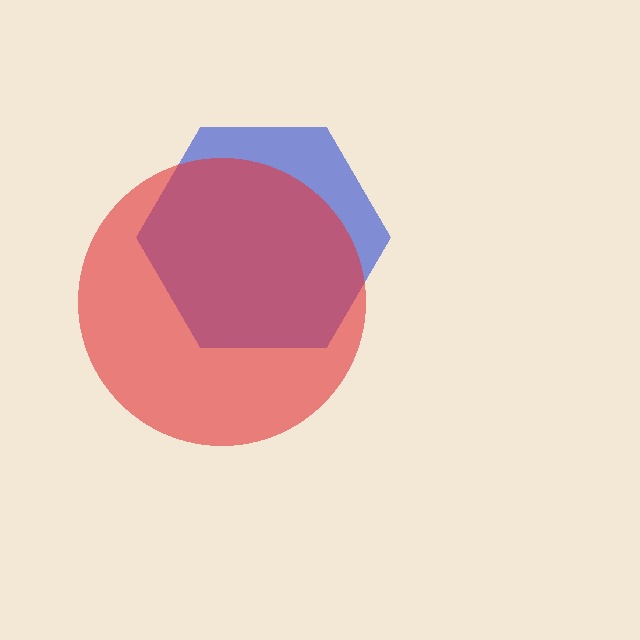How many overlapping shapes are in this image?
There are 2 overlapping shapes in the image.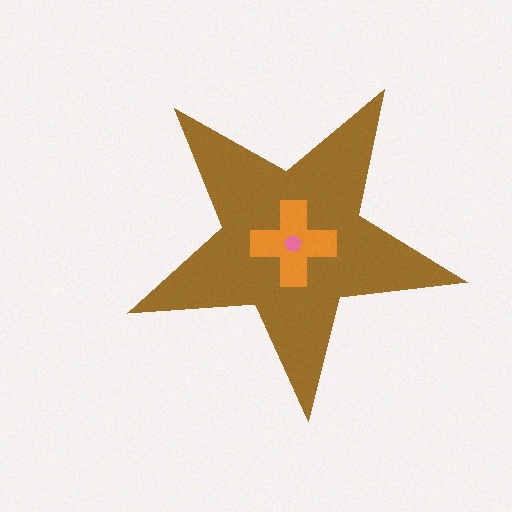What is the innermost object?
The pink pentagon.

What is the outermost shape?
The brown star.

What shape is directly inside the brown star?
The orange cross.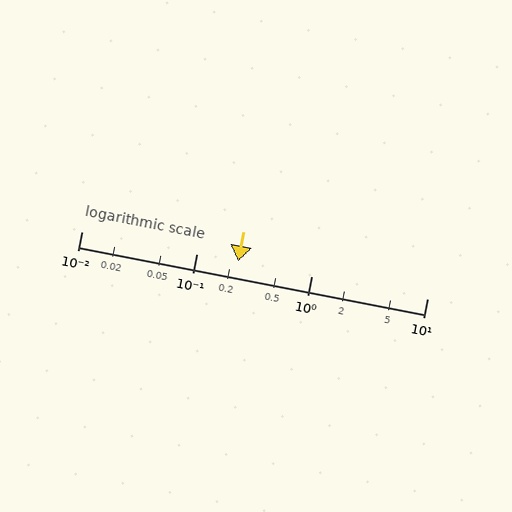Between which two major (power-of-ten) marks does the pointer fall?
The pointer is between 0.1 and 1.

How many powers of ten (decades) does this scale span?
The scale spans 3 decades, from 0.01 to 10.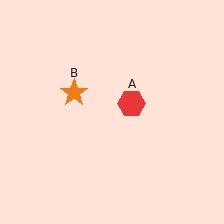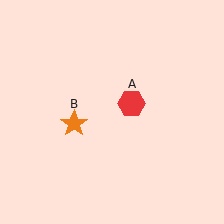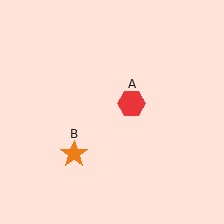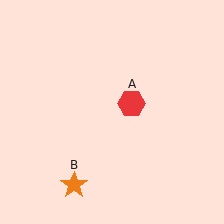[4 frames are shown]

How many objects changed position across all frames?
1 object changed position: orange star (object B).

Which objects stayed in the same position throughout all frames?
Red hexagon (object A) remained stationary.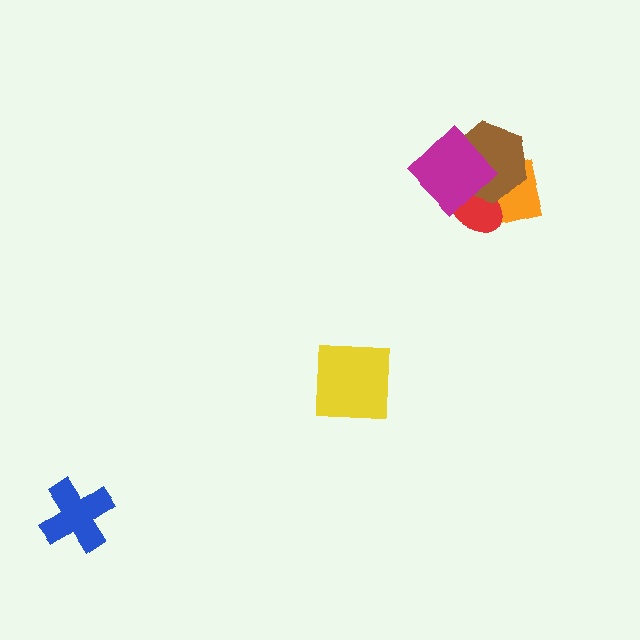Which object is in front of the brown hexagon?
The magenta diamond is in front of the brown hexagon.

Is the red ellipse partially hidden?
Yes, it is partially covered by another shape.